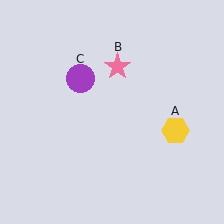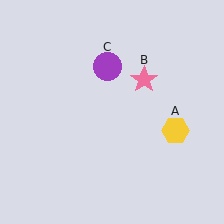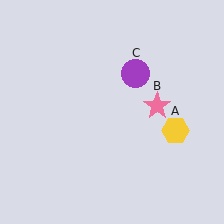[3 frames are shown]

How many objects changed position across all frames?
2 objects changed position: pink star (object B), purple circle (object C).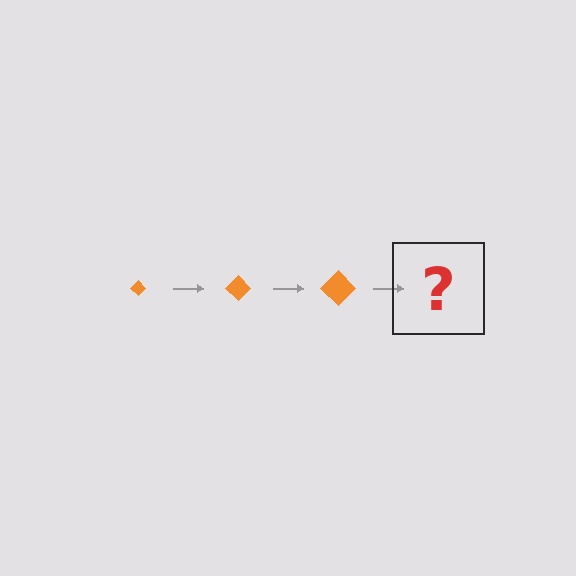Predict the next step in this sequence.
The next step is an orange diamond, larger than the previous one.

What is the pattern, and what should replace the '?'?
The pattern is that the diamond gets progressively larger each step. The '?' should be an orange diamond, larger than the previous one.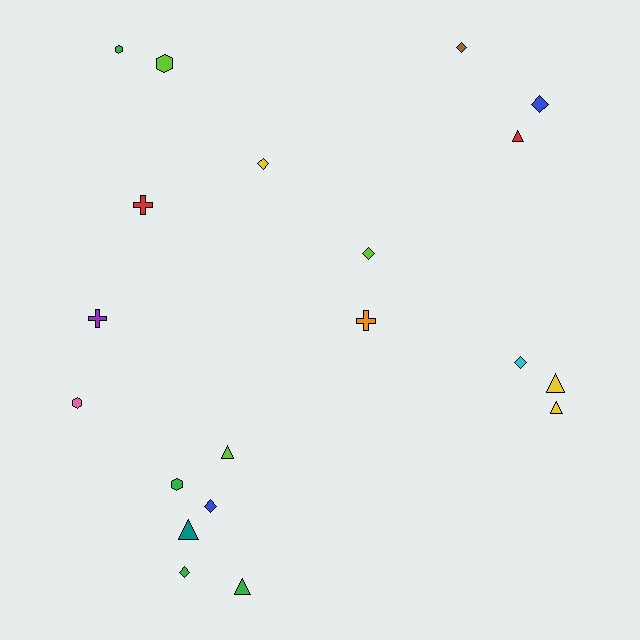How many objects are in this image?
There are 20 objects.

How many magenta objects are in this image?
There are no magenta objects.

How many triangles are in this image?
There are 6 triangles.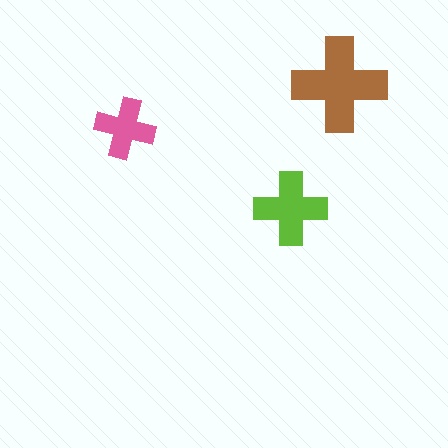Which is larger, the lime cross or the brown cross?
The brown one.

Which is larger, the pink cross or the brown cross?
The brown one.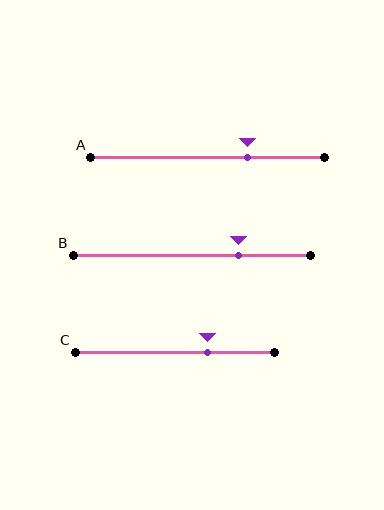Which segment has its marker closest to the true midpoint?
Segment C has its marker closest to the true midpoint.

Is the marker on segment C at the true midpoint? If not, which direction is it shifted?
No, the marker on segment C is shifted to the right by about 16% of the segment length.